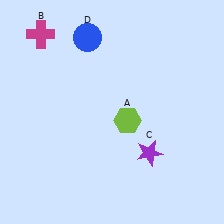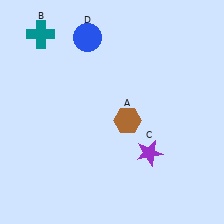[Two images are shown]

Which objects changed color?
A changed from lime to brown. B changed from magenta to teal.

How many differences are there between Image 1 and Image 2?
There are 2 differences between the two images.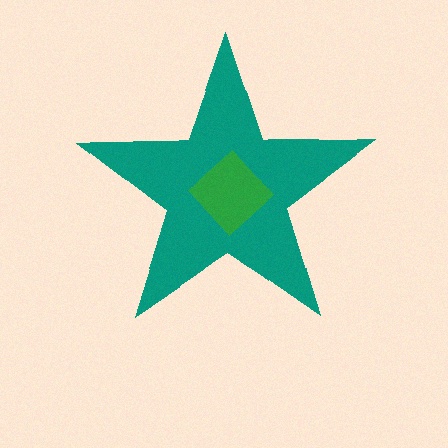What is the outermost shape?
The teal star.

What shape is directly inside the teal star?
The green diamond.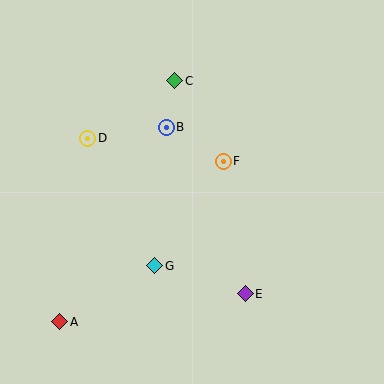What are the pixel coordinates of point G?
Point G is at (155, 266).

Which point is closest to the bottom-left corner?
Point A is closest to the bottom-left corner.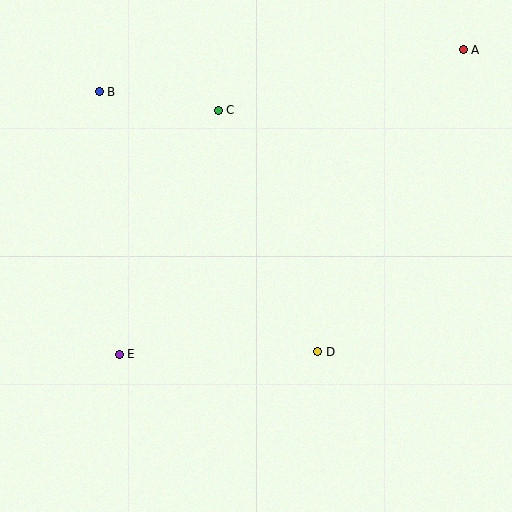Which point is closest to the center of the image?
Point D at (318, 352) is closest to the center.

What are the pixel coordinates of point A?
Point A is at (463, 50).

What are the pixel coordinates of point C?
Point C is at (218, 110).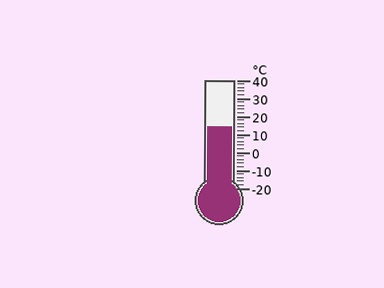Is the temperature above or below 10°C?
The temperature is above 10°C.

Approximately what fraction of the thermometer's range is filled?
The thermometer is filled to approximately 55% of its range.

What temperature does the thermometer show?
The thermometer shows approximately 14°C.